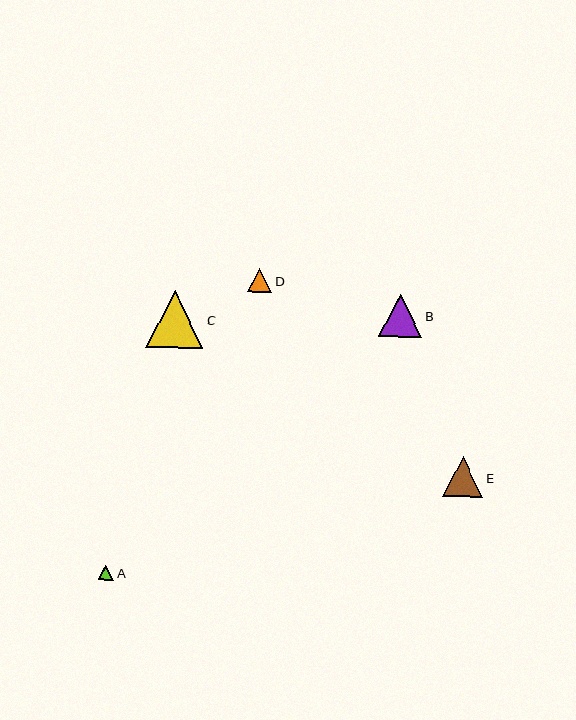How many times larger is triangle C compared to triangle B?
Triangle C is approximately 1.3 times the size of triangle B.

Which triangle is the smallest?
Triangle A is the smallest with a size of approximately 15 pixels.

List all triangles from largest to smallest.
From largest to smallest: C, B, E, D, A.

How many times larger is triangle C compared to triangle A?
Triangle C is approximately 3.8 times the size of triangle A.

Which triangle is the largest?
Triangle C is the largest with a size of approximately 57 pixels.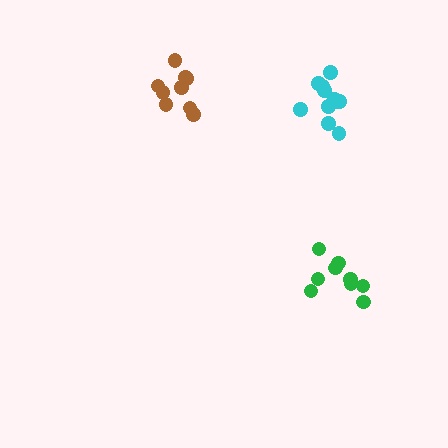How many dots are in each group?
Group 1: 9 dots, Group 2: 11 dots, Group 3: 9 dots (29 total).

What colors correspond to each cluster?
The clusters are colored: green, cyan, brown.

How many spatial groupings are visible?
There are 3 spatial groupings.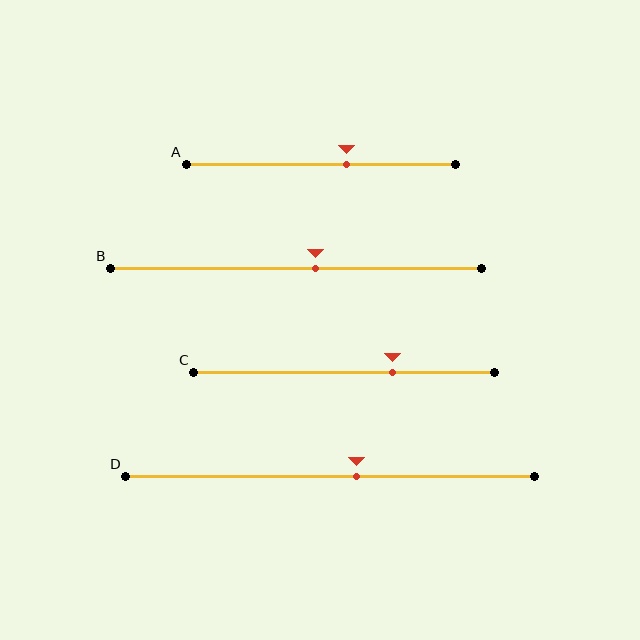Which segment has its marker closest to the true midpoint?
Segment B has its marker closest to the true midpoint.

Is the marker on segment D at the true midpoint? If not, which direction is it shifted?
No, the marker on segment D is shifted to the right by about 6% of the segment length.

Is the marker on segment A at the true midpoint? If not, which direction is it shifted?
No, the marker on segment A is shifted to the right by about 10% of the segment length.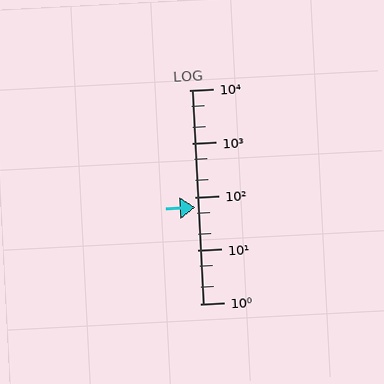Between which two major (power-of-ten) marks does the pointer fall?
The pointer is between 10 and 100.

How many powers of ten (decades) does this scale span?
The scale spans 4 decades, from 1 to 10000.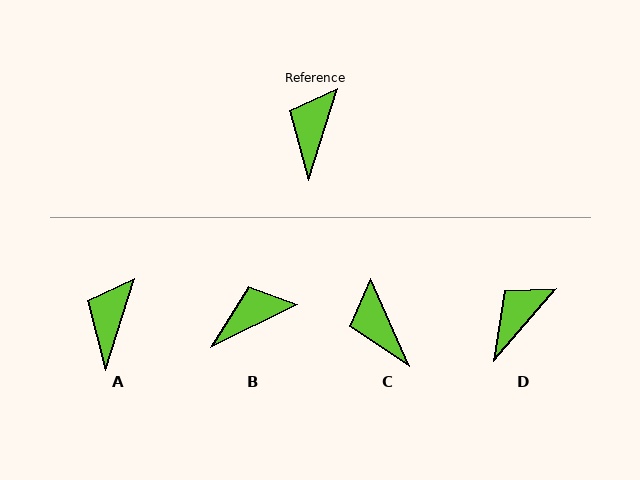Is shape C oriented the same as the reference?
No, it is off by about 42 degrees.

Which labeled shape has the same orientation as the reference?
A.